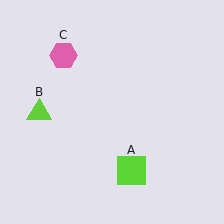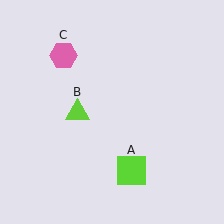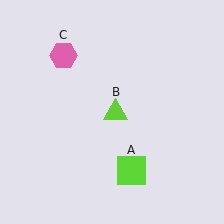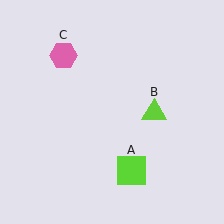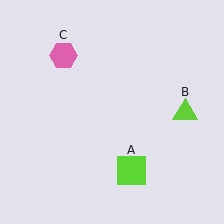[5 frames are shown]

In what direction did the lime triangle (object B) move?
The lime triangle (object B) moved right.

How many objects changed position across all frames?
1 object changed position: lime triangle (object B).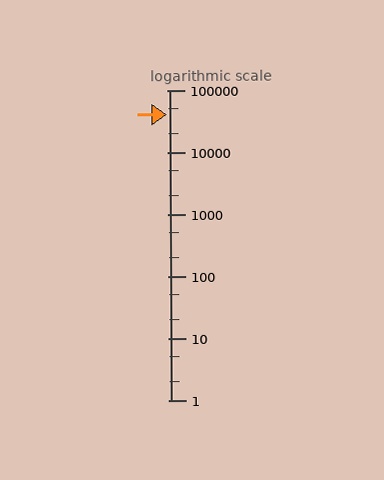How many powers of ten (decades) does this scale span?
The scale spans 5 decades, from 1 to 100000.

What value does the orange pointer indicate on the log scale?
The pointer indicates approximately 41000.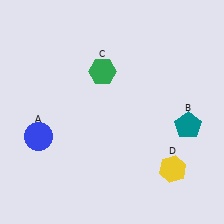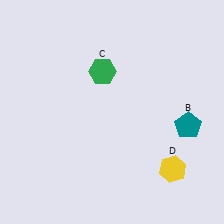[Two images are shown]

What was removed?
The blue circle (A) was removed in Image 2.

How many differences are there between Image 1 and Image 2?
There is 1 difference between the two images.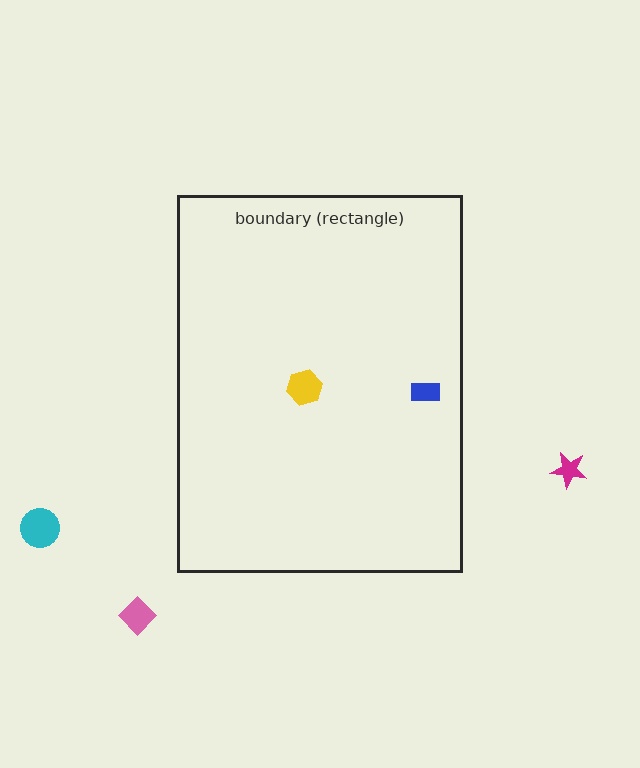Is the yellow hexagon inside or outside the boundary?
Inside.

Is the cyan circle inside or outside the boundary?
Outside.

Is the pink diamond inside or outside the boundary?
Outside.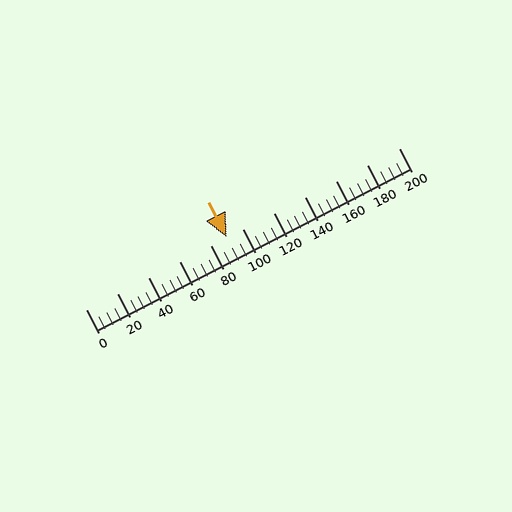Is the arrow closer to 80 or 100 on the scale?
The arrow is closer to 80.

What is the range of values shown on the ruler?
The ruler shows values from 0 to 200.